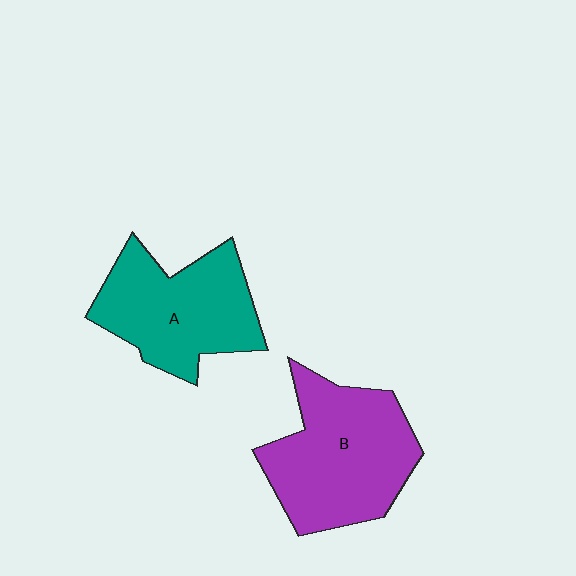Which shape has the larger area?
Shape B (purple).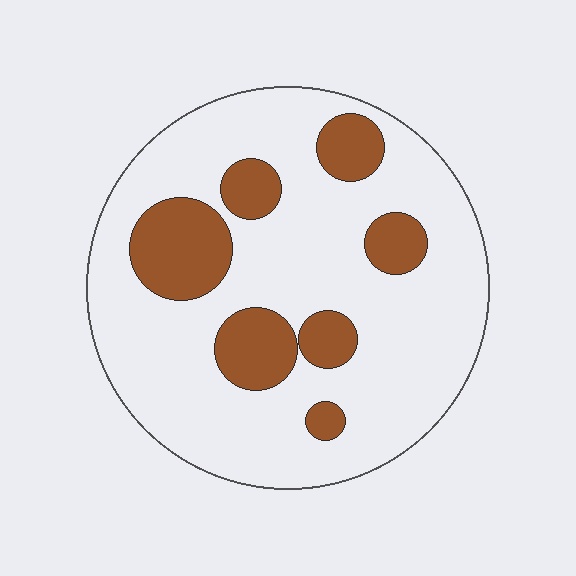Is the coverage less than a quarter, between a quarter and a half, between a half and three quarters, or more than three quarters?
Less than a quarter.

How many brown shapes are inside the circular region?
7.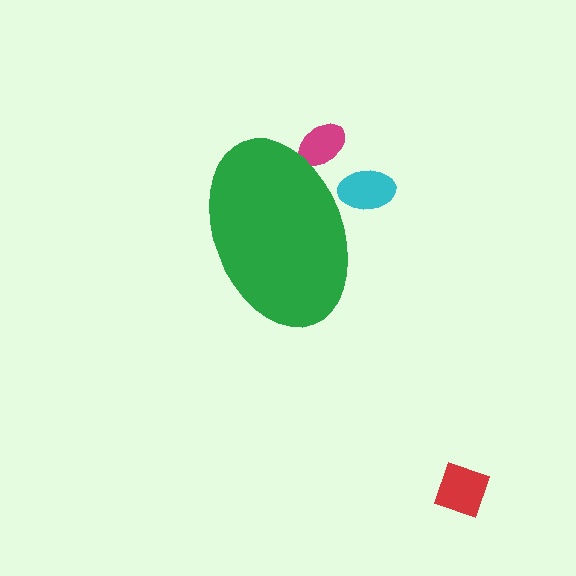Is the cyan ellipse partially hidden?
Yes, the cyan ellipse is partially hidden behind the green ellipse.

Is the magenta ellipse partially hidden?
Yes, the magenta ellipse is partially hidden behind the green ellipse.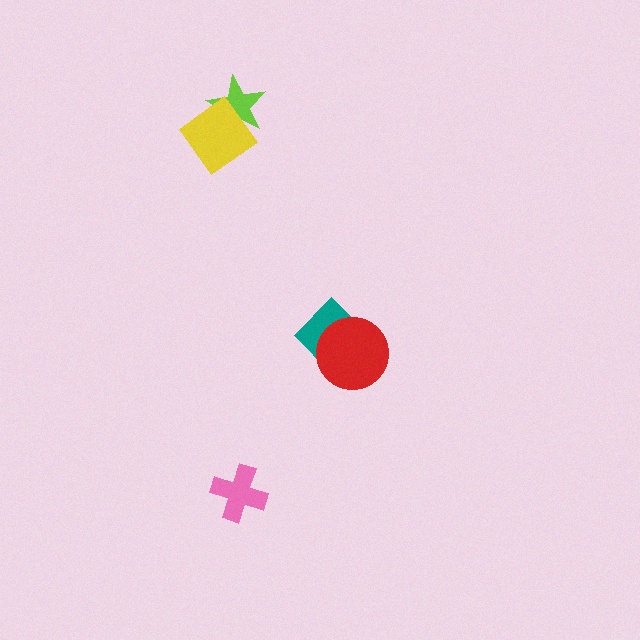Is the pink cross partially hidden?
No, no other shape covers it.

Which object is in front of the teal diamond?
The red circle is in front of the teal diamond.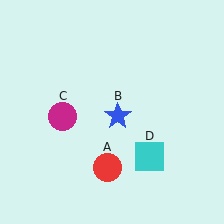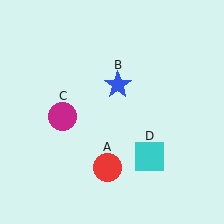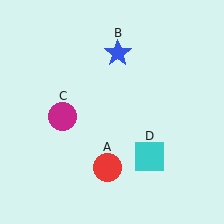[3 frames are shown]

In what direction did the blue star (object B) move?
The blue star (object B) moved up.